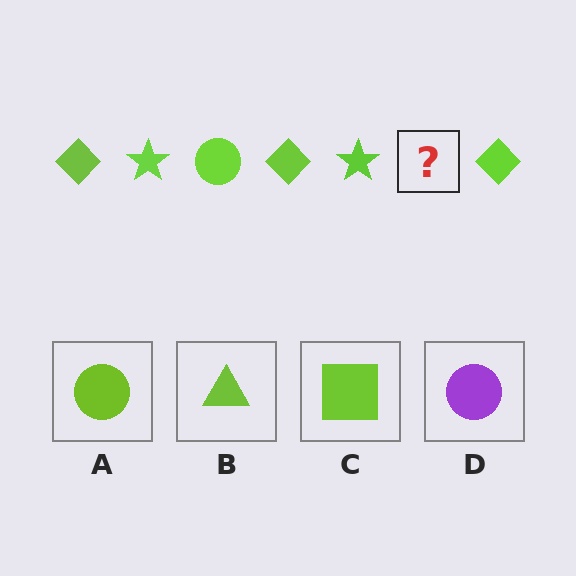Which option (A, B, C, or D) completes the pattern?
A.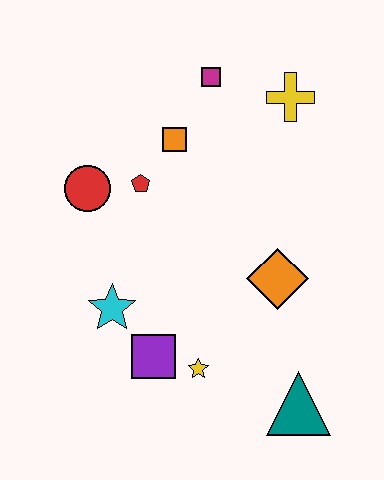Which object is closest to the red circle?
The red pentagon is closest to the red circle.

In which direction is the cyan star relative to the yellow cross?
The cyan star is below the yellow cross.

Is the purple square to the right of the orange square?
No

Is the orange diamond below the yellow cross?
Yes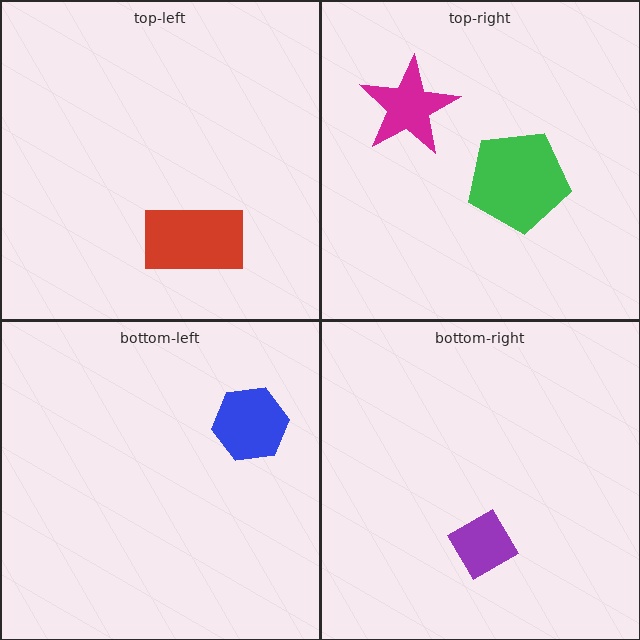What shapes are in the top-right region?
The magenta star, the green pentagon.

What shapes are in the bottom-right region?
The purple diamond.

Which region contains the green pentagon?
The top-right region.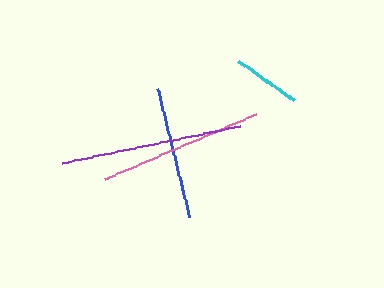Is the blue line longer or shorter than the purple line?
The purple line is longer than the blue line.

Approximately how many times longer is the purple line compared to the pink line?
The purple line is approximately 1.1 times the length of the pink line.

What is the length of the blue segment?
The blue segment is approximately 133 pixels long.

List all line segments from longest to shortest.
From longest to shortest: purple, pink, blue, cyan.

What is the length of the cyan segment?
The cyan segment is approximately 68 pixels long.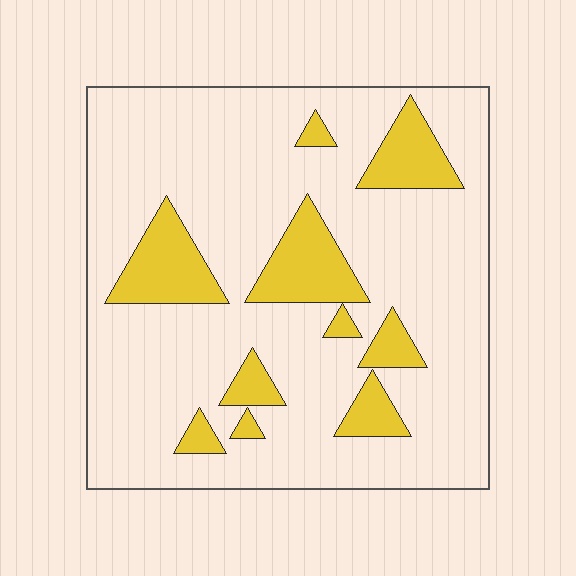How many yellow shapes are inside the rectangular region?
10.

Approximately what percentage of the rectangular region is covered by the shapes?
Approximately 20%.